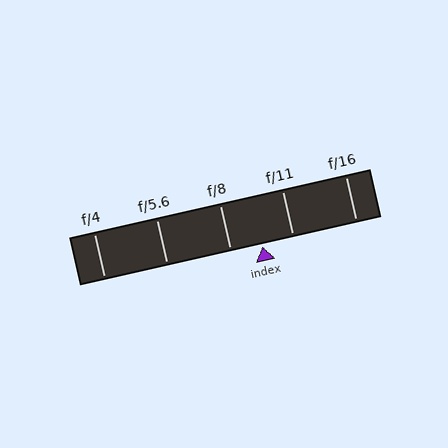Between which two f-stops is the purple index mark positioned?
The index mark is between f/8 and f/11.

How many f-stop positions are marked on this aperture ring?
There are 5 f-stop positions marked.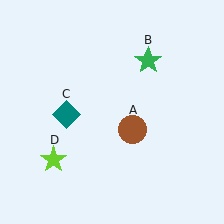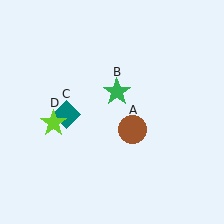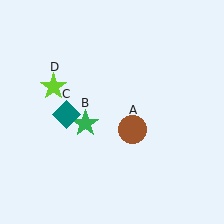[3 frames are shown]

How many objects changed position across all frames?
2 objects changed position: green star (object B), lime star (object D).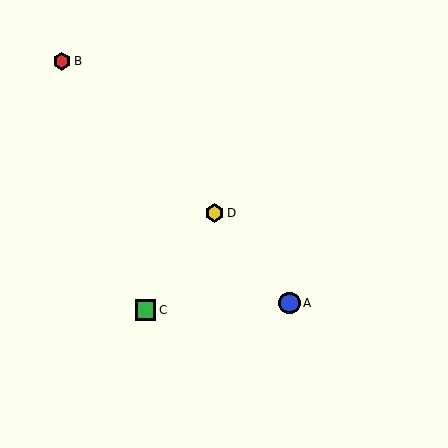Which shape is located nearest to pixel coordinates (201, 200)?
The yellow hexagon (labeled D) at (215, 213) is nearest to that location.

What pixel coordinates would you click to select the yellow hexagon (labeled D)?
Click at (215, 213) to select the yellow hexagon D.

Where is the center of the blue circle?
The center of the blue circle is at (289, 303).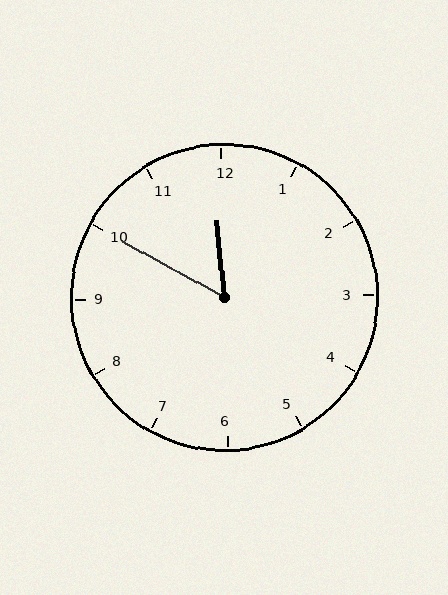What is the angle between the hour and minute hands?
Approximately 55 degrees.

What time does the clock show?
11:50.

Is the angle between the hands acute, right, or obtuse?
It is acute.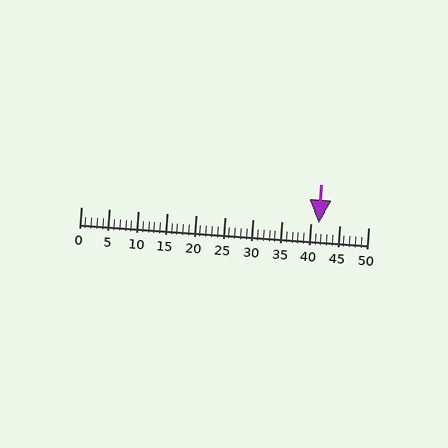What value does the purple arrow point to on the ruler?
The purple arrow points to approximately 41.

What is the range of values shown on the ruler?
The ruler shows values from 0 to 50.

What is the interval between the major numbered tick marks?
The major tick marks are spaced 5 units apart.